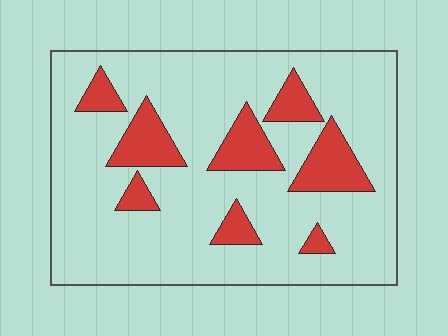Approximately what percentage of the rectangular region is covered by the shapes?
Approximately 20%.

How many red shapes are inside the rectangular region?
8.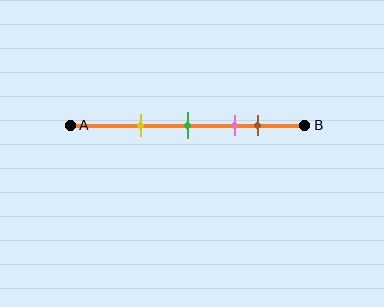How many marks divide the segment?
There are 4 marks dividing the segment.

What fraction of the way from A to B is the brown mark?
The brown mark is approximately 80% (0.8) of the way from A to B.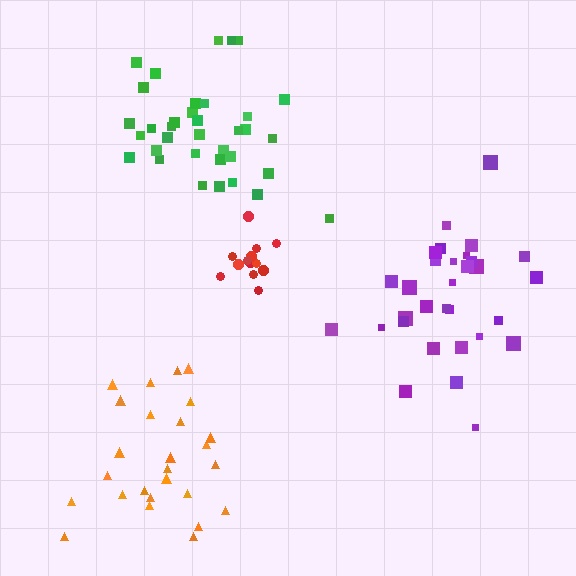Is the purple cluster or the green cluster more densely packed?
Green.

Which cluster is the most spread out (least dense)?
Orange.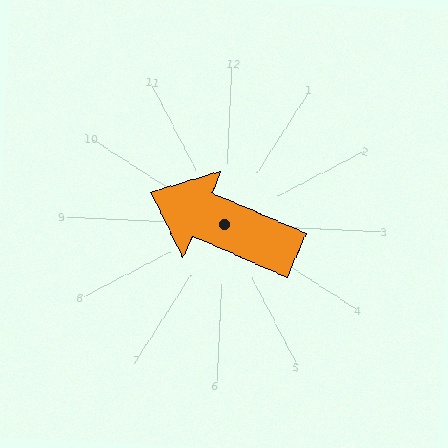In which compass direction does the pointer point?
West.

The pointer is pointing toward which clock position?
Roughly 10 o'clock.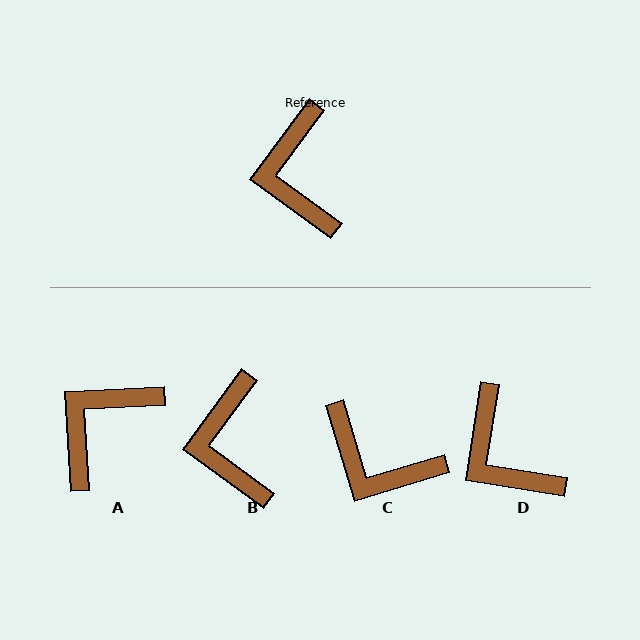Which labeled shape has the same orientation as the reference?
B.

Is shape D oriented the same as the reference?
No, it is off by about 27 degrees.